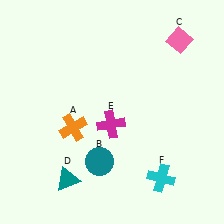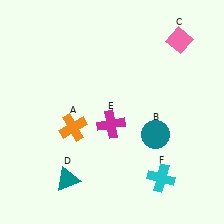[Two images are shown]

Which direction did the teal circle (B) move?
The teal circle (B) moved right.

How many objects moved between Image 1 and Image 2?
1 object moved between the two images.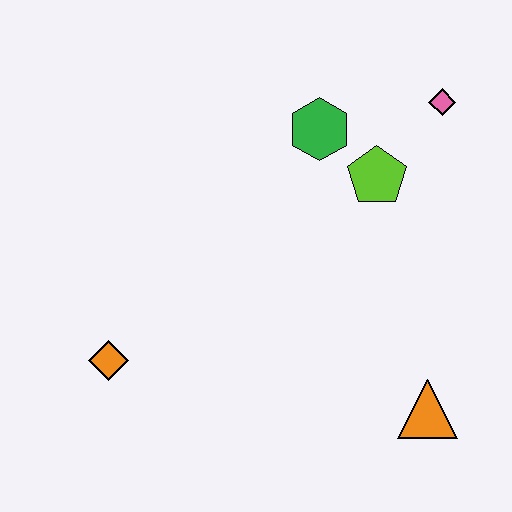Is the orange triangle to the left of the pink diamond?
Yes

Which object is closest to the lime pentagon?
The green hexagon is closest to the lime pentagon.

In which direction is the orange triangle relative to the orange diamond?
The orange triangle is to the right of the orange diamond.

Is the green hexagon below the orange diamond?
No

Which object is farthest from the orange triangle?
The orange diamond is farthest from the orange triangle.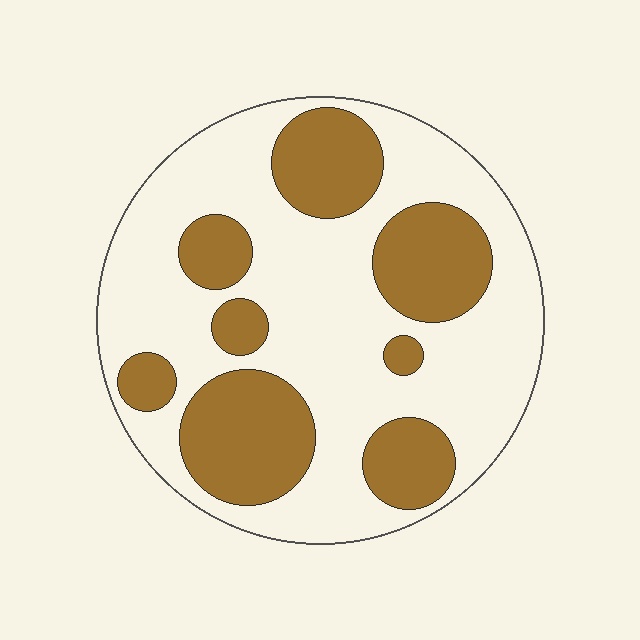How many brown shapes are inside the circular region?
8.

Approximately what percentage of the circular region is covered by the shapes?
Approximately 35%.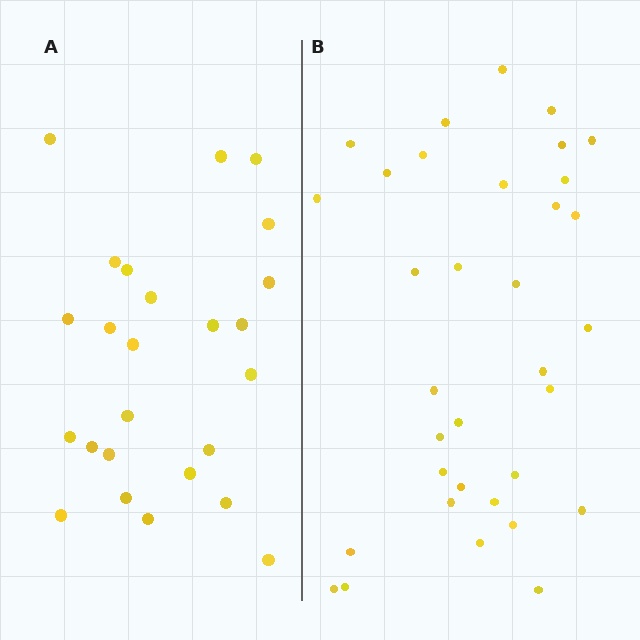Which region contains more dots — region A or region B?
Region B (the right region) has more dots.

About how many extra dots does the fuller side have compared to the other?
Region B has roughly 8 or so more dots than region A.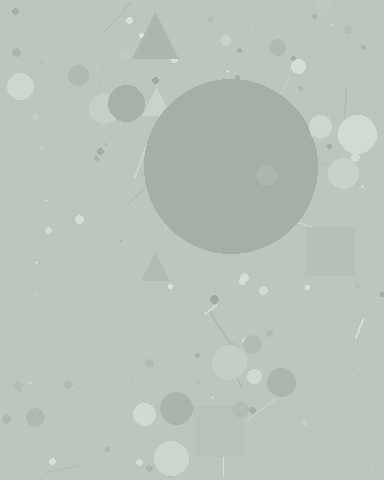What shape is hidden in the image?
A circle is hidden in the image.